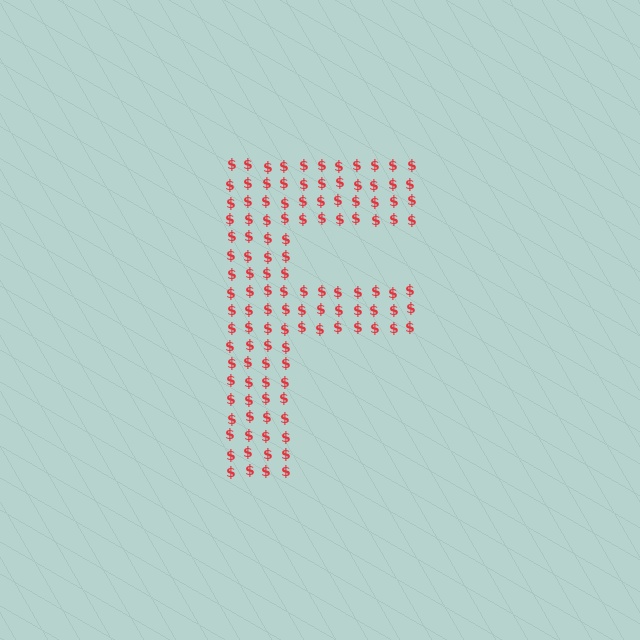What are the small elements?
The small elements are dollar signs.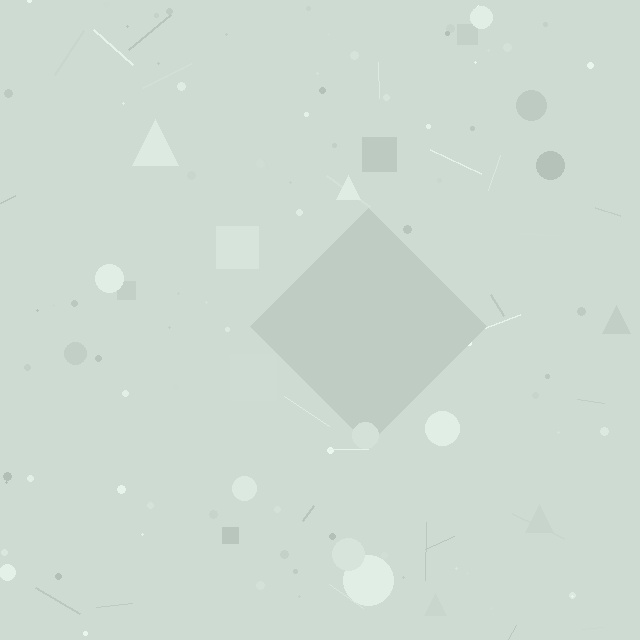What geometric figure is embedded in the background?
A diamond is embedded in the background.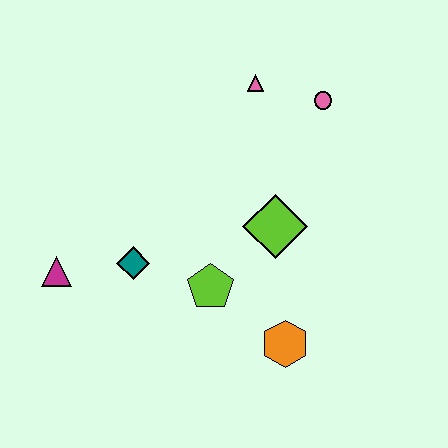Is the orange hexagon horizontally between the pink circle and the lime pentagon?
Yes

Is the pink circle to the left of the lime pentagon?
No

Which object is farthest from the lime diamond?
The magenta triangle is farthest from the lime diamond.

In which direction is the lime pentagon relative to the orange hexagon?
The lime pentagon is to the left of the orange hexagon.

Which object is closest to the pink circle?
The pink triangle is closest to the pink circle.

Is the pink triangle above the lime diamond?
Yes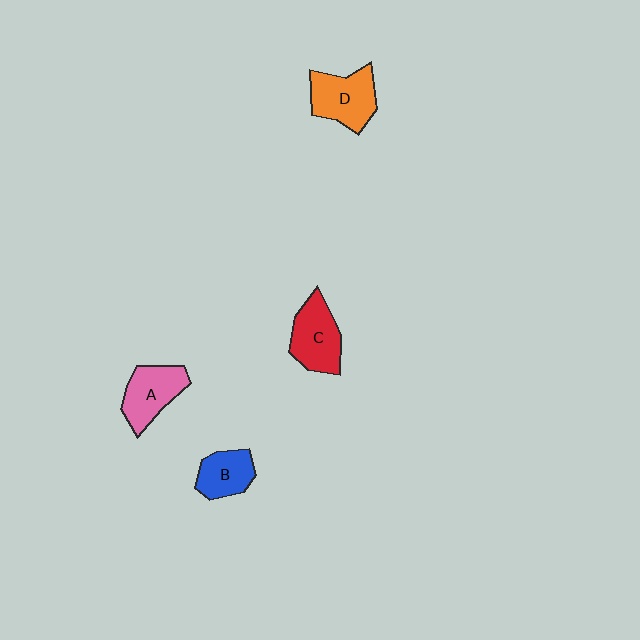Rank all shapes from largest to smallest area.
From largest to smallest: D (orange), C (red), A (pink), B (blue).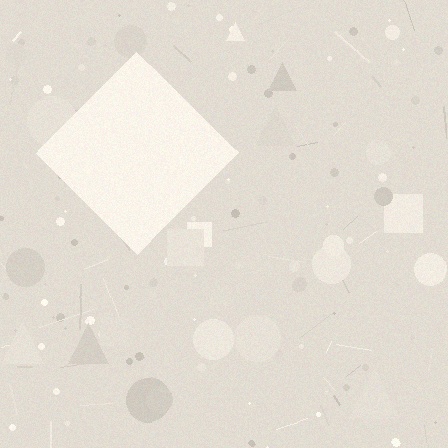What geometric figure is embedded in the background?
A diamond is embedded in the background.